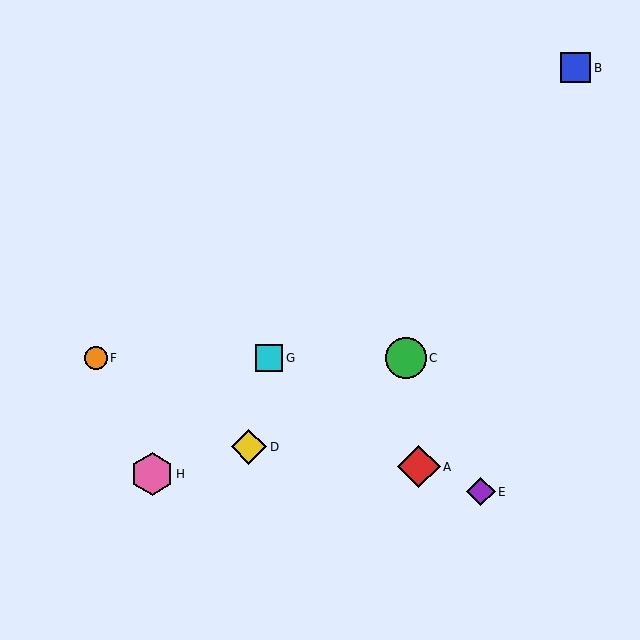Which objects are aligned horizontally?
Objects C, F, G are aligned horizontally.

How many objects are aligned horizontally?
3 objects (C, F, G) are aligned horizontally.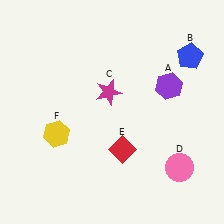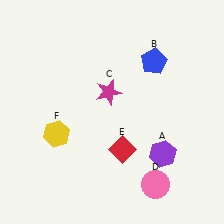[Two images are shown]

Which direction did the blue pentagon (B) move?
The blue pentagon (B) moved left.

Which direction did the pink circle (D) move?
The pink circle (D) moved left.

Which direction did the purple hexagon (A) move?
The purple hexagon (A) moved down.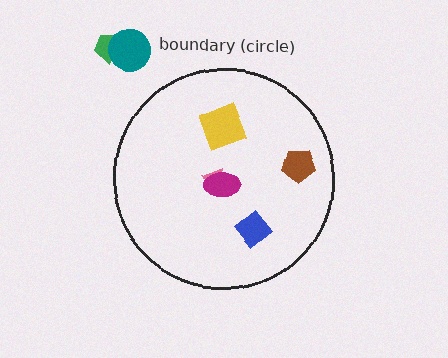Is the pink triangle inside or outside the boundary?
Inside.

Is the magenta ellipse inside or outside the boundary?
Inside.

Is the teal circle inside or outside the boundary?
Outside.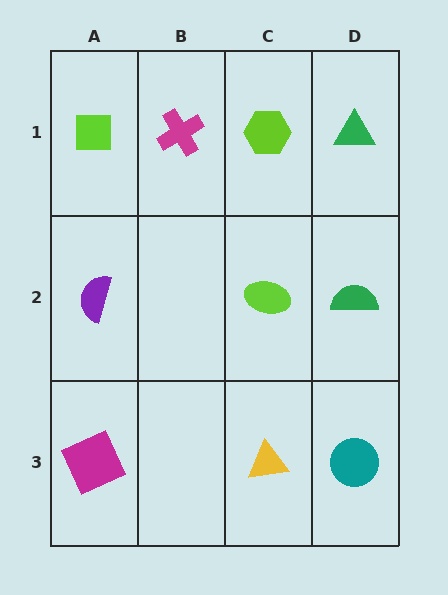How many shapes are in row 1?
4 shapes.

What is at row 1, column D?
A green triangle.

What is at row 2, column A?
A purple semicircle.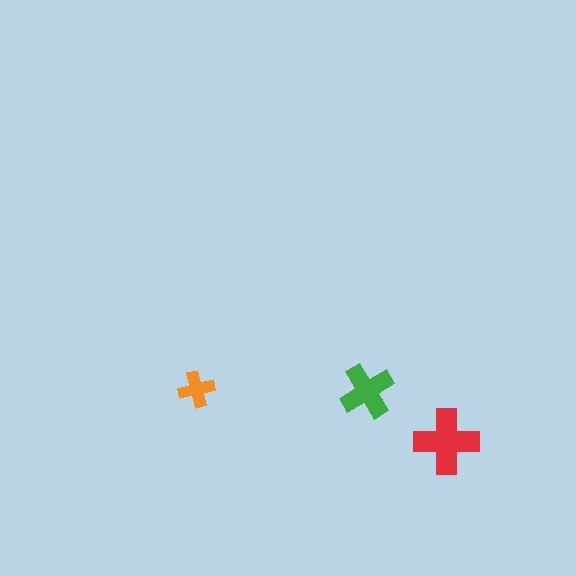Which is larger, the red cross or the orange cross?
The red one.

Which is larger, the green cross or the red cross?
The red one.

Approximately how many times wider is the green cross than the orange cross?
About 1.5 times wider.